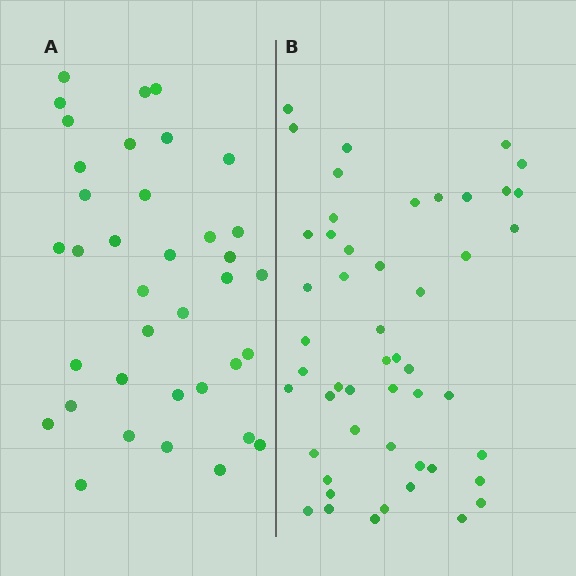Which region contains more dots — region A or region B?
Region B (the right region) has more dots.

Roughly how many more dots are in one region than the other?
Region B has approximately 15 more dots than region A.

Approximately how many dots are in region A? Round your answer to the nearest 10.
About 40 dots. (The exact count is 37, which rounds to 40.)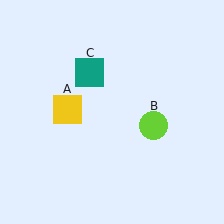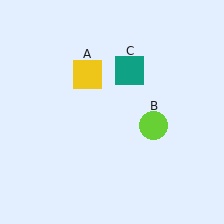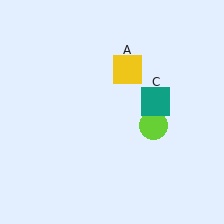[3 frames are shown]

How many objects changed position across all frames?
2 objects changed position: yellow square (object A), teal square (object C).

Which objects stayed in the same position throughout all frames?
Lime circle (object B) remained stationary.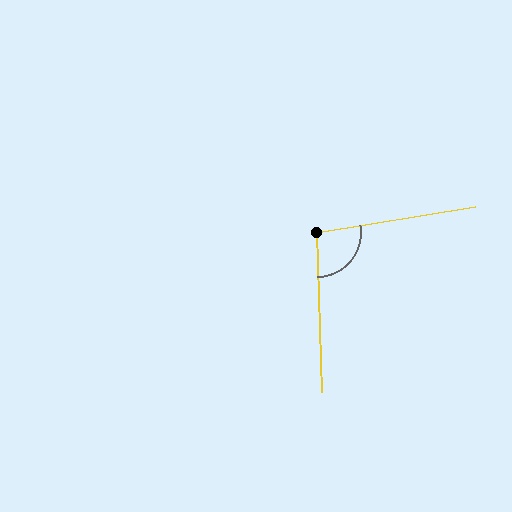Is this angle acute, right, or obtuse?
It is obtuse.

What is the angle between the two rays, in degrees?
Approximately 98 degrees.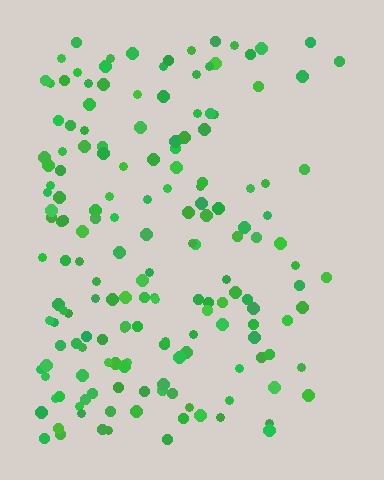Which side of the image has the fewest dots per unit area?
The right.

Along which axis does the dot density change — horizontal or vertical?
Horizontal.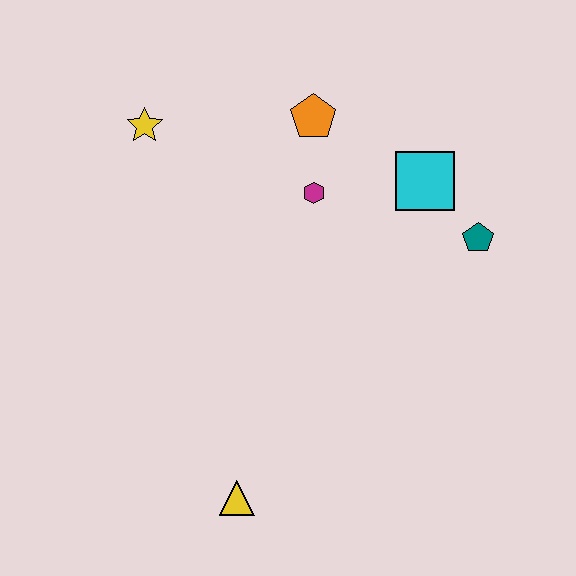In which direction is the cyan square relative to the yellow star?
The cyan square is to the right of the yellow star.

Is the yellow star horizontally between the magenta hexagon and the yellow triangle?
No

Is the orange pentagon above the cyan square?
Yes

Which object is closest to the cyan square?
The teal pentagon is closest to the cyan square.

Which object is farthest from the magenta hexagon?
The yellow triangle is farthest from the magenta hexagon.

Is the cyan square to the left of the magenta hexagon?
No